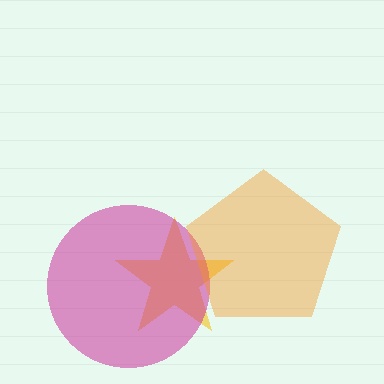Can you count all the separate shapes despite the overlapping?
Yes, there are 3 separate shapes.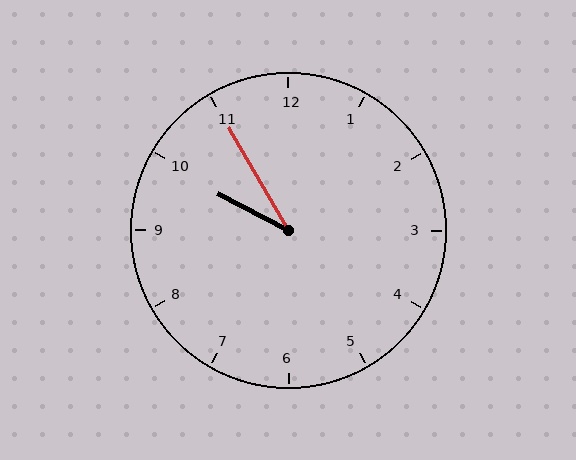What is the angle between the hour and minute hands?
Approximately 32 degrees.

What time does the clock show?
9:55.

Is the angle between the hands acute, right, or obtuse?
It is acute.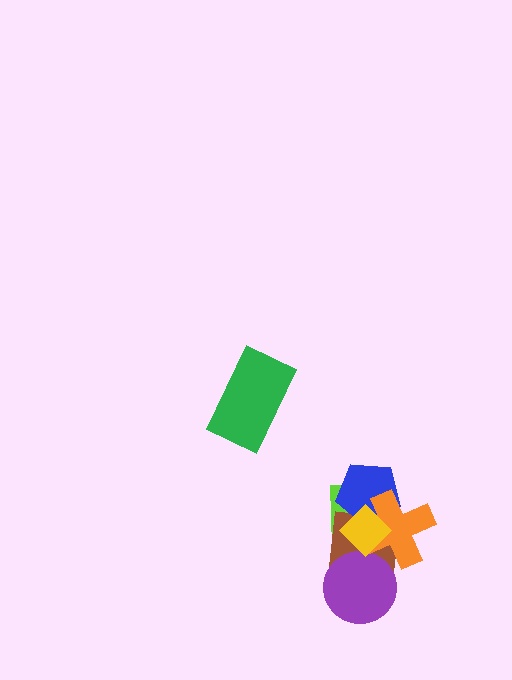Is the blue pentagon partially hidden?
Yes, it is partially covered by another shape.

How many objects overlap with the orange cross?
4 objects overlap with the orange cross.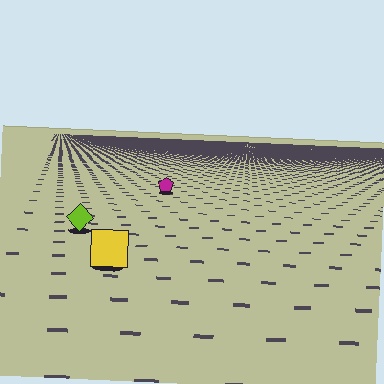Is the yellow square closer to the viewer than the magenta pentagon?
Yes. The yellow square is closer — you can tell from the texture gradient: the ground texture is coarser near it.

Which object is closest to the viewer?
The yellow square is closest. The texture marks near it are larger and more spread out.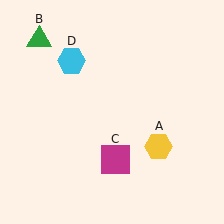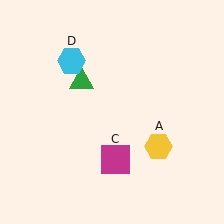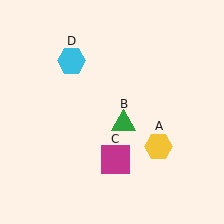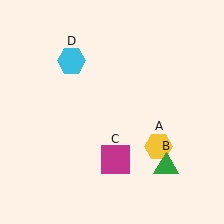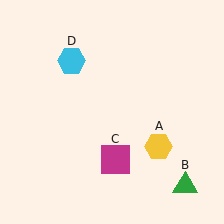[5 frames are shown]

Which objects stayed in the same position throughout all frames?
Yellow hexagon (object A) and magenta square (object C) and cyan hexagon (object D) remained stationary.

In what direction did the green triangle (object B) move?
The green triangle (object B) moved down and to the right.